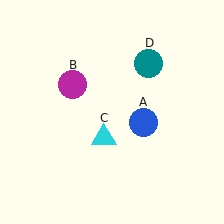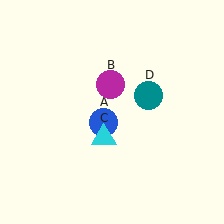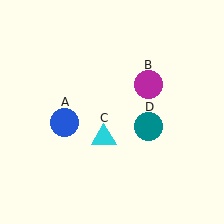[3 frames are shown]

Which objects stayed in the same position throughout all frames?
Cyan triangle (object C) remained stationary.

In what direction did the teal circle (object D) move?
The teal circle (object D) moved down.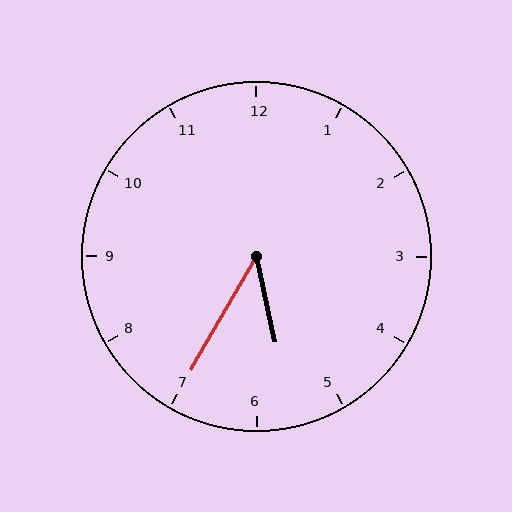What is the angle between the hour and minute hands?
Approximately 42 degrees.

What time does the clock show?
5:35.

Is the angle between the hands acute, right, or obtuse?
It is acute.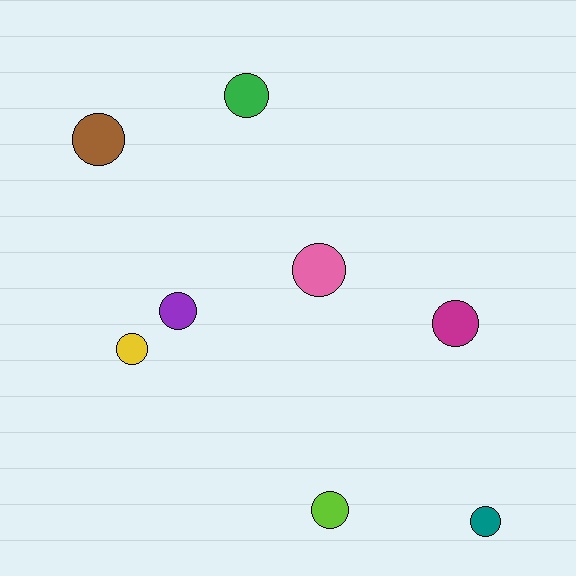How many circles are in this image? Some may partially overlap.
There are 8 circles.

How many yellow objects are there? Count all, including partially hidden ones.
There is 1 yellow object.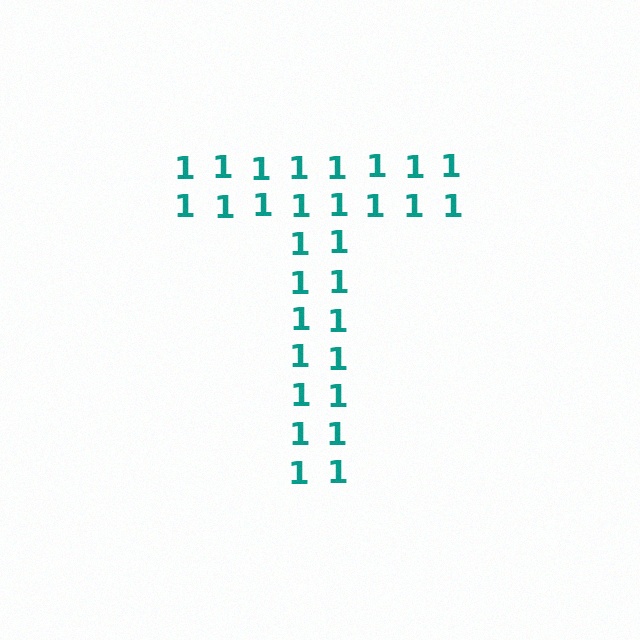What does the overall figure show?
The overall figure shows the letter T.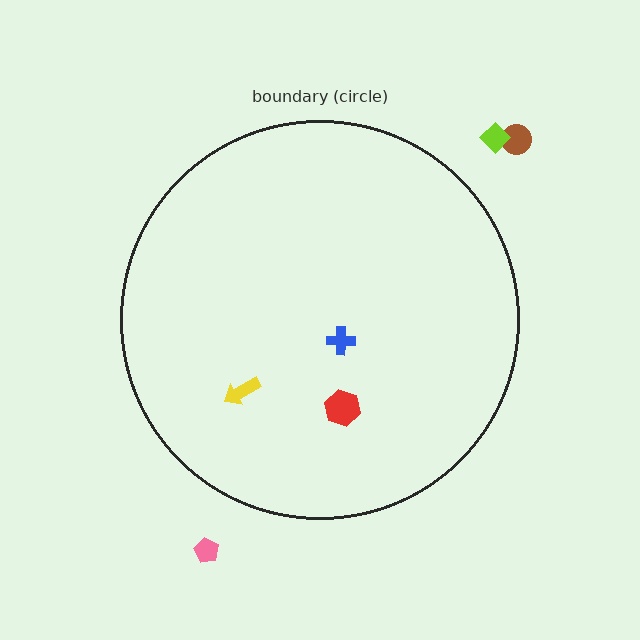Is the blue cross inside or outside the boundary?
Inside.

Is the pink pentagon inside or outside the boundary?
Outside.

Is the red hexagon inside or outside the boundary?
Inside.